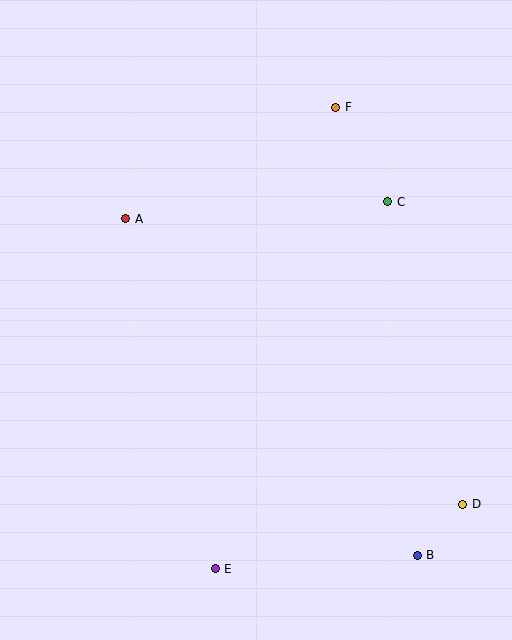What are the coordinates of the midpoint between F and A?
The midpoint between F and A is at (231, 163).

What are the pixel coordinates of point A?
Point A is at (126, 219).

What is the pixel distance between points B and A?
The distance between B and A is 446 pixels.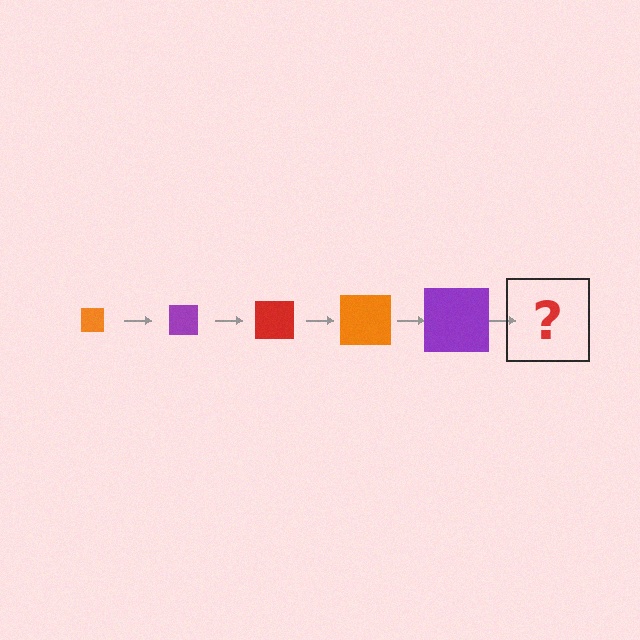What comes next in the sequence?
The next element should be a red square, larger than the previous one.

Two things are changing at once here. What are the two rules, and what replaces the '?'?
The two rules are that the square grows larger each step and the color cycles through orange, purple, and red. The '?' should be a red square, larger than the previous one.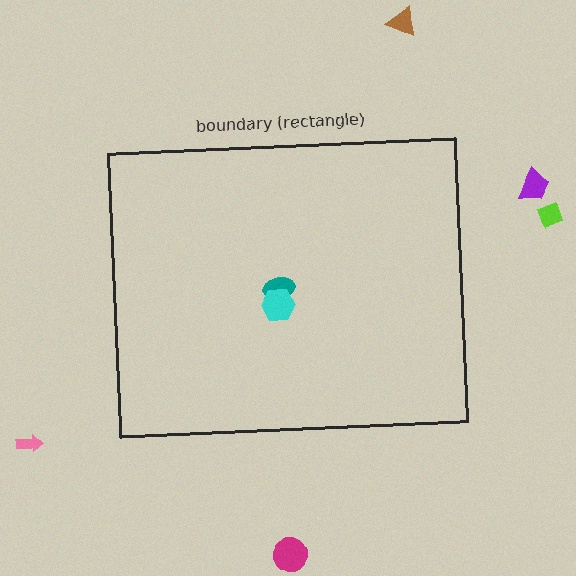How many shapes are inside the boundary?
2 inside, 5 outside.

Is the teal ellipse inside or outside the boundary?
Inside.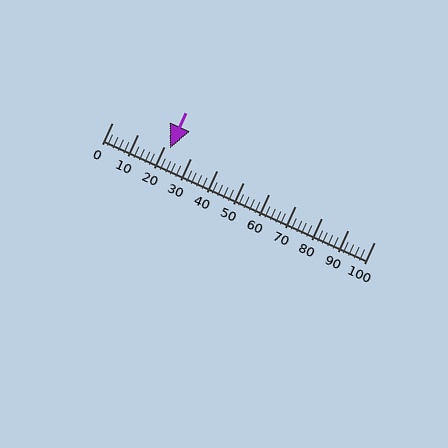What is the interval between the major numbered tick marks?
The major tick marks are spaced 10 units apart.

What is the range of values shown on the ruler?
The ruler shows values from 0 to 100.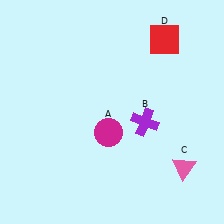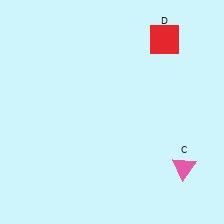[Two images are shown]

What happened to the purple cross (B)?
The purple cross (B) was removed in Image 2. It was in the bottom-right area of Image 1.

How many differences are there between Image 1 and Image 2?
There are 2 differences between the two images.